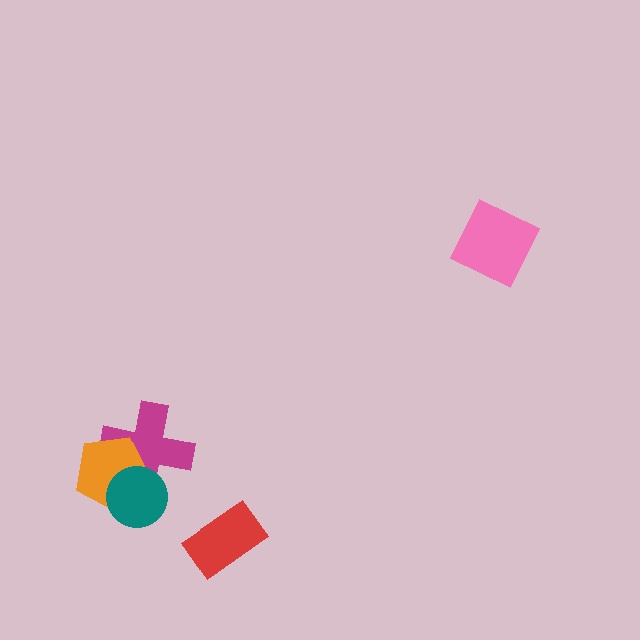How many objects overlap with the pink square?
0 objects overlap with the pink square.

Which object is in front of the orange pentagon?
The teal circle is in front of the orange pentagon.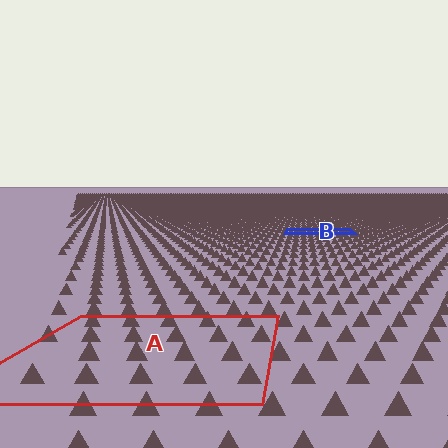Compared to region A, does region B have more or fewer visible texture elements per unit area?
Region B has more texture elements per unit area — they are packed more densely because it is farther away.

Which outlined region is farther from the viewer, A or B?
Region B is farther from the viewer — the texture elements inside it appear smaller and more densely packed.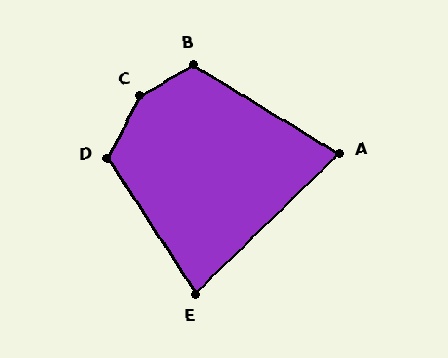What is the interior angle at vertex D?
Approximately 119 degrees (obtuse).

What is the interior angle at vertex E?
Approximately 79 degrees (acute).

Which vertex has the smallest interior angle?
A, at approximately 76 degrees.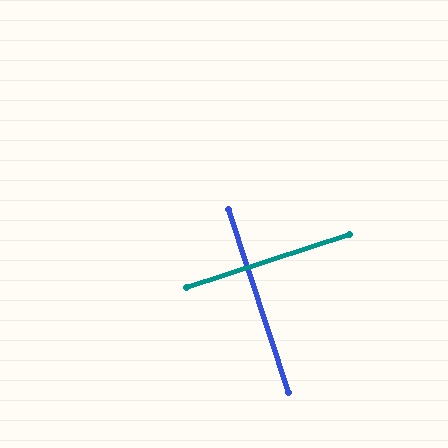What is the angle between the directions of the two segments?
Approximately 90 degrees.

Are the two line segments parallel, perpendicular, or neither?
Perpendicular — they meet at approximately 90°.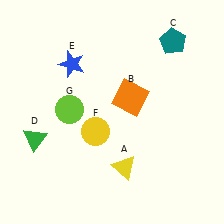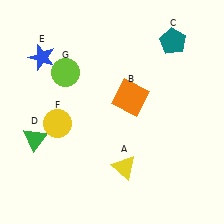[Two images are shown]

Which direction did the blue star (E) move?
The blue star (E) moved left.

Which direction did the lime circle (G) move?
The lime circle (G) moved up.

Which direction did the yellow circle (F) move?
The yellow circle (F) moved left.